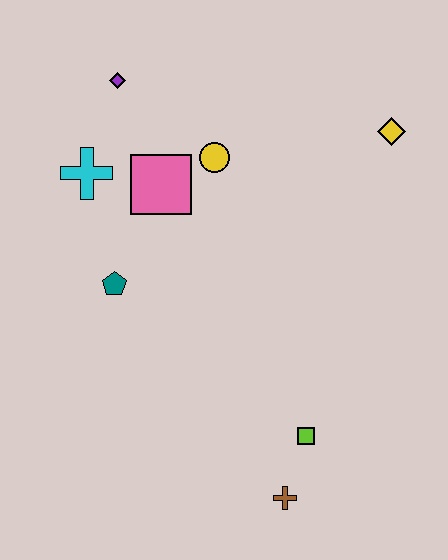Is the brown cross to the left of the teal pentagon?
No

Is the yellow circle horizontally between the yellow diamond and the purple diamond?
Yes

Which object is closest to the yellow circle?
The pink square is closest to the yellow circle.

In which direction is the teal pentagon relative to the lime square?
The teal pentagon is to the left of the lime square.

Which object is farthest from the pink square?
The brown cross is farthest from the pink square.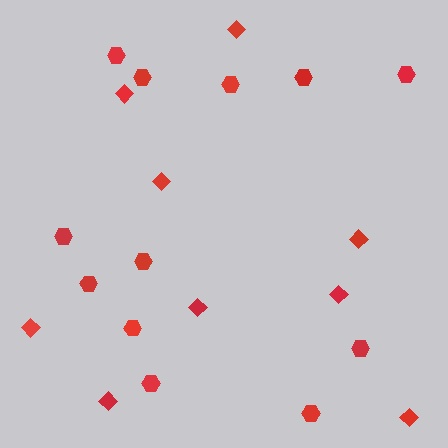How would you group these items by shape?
There are 2 groups: one group of diamonds (9) and one group of hexagons (12).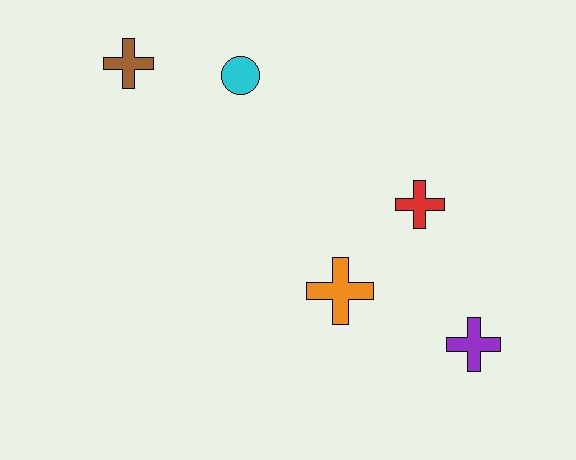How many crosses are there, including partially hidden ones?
There are 4 crosses.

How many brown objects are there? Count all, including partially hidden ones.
There is 1 brown object.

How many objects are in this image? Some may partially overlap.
There are 5 objects.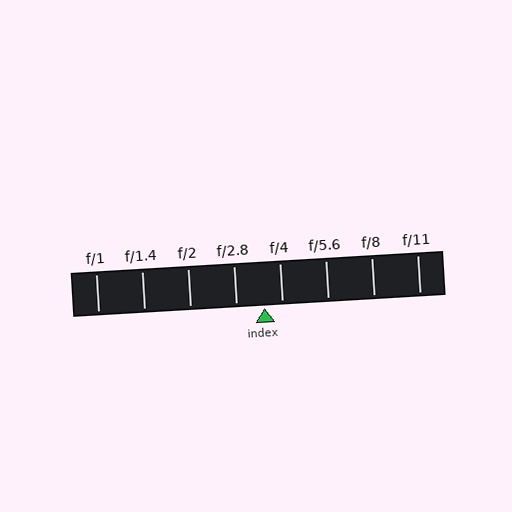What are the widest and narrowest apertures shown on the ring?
The widest aperture shown is f/1 and the narrowest is f/11.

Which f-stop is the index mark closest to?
The index mark is closest to f/4.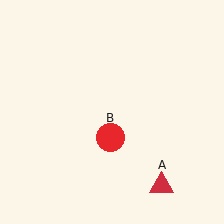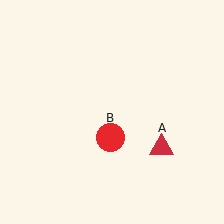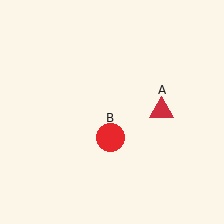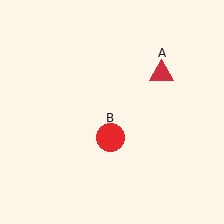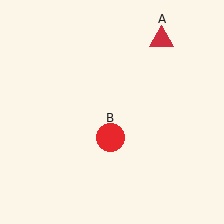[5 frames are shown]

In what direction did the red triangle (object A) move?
The red triangle (object A) moved up.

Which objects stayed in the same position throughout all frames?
Red circle (object B) remained stationary.